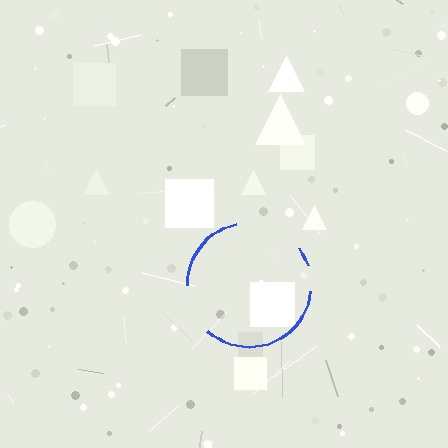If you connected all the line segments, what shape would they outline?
They would outline a circle.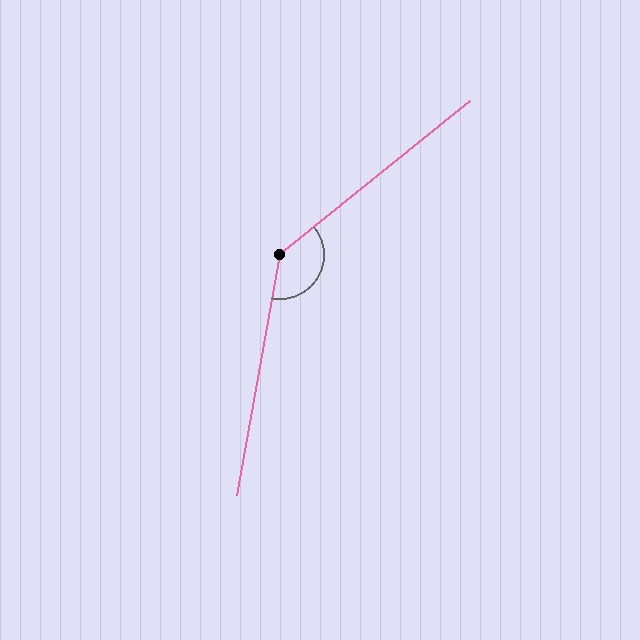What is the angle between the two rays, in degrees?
Approximately 139 degrees.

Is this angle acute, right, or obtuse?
It is obtuse.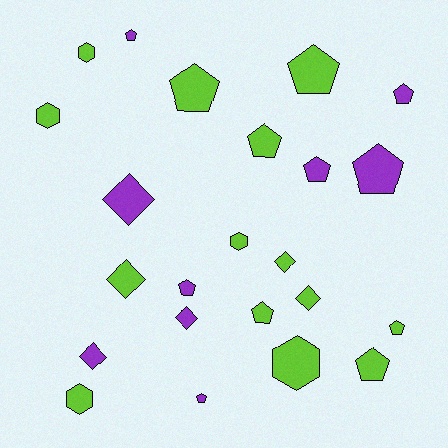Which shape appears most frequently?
Pentagon, with 12 objects.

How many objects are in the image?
There are 23 objects.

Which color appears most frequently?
Lime, with 14 objects.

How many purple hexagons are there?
There are no purple hexagons.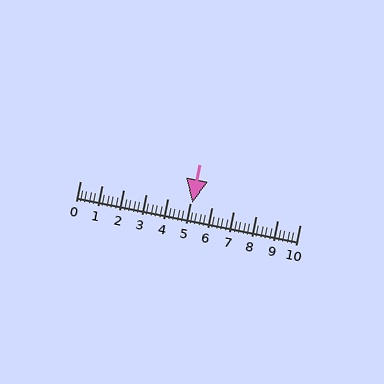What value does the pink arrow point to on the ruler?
The pink arrow points to approximately 5.1.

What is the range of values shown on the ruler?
The ruler shows values from 0 to 10.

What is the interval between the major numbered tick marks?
The major tick marks are spaced 1 units apart.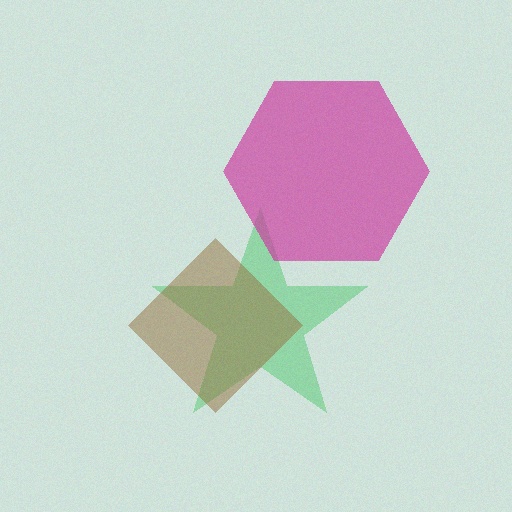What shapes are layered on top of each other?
The layered shapes are: a green star, a magenta hexagon, a brown diamond.